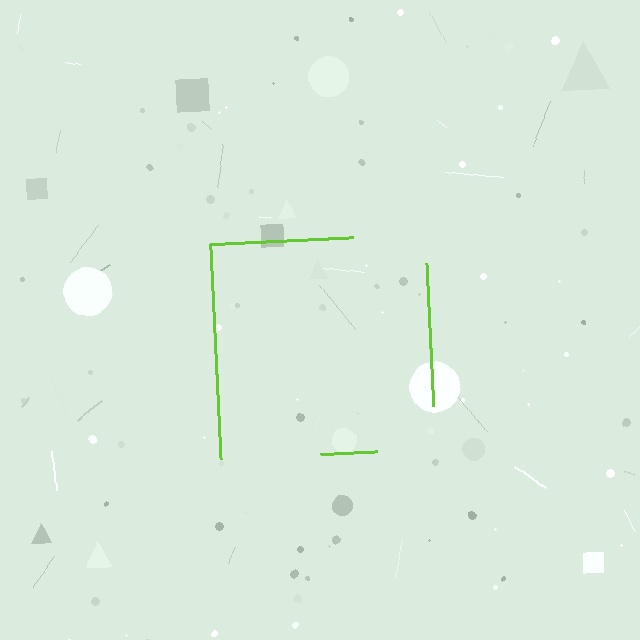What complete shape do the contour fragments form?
The contour fragments form a square.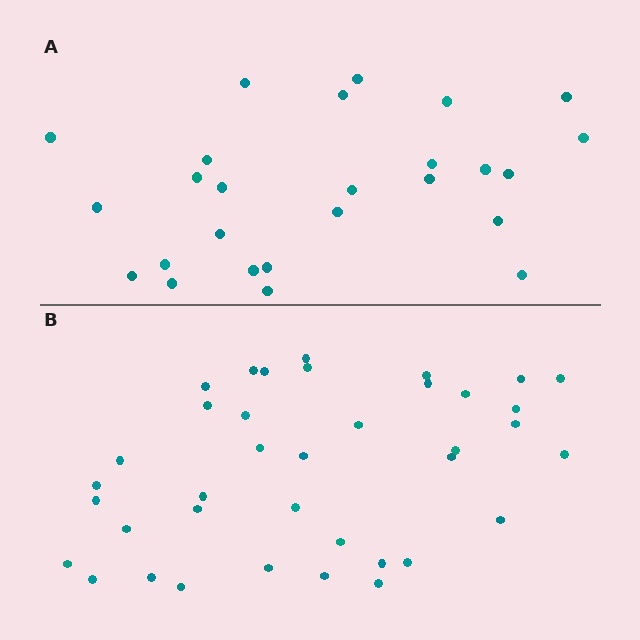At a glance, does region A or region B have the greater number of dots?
Region B (the bottom region) has more dots.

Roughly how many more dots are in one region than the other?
Region B has roughly 12 or so more dots than region A.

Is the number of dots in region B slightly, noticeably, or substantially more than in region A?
Region B has substantially more. The ratio is roughly 1.5 to 1.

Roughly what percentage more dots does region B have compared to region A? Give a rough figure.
About 45% more.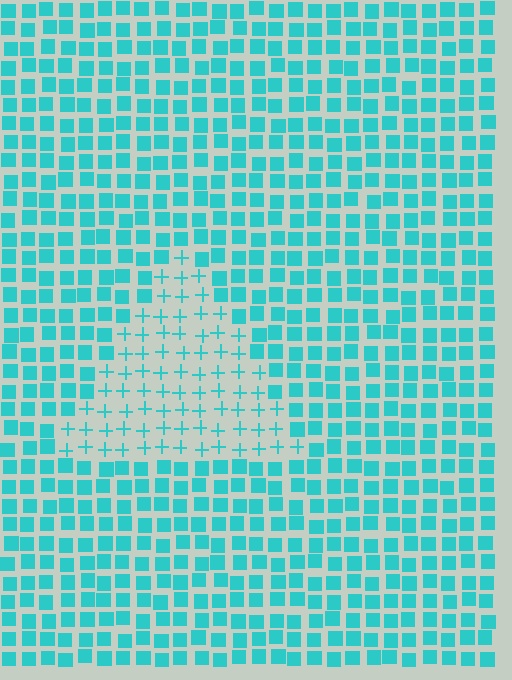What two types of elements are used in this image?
The image uses plus signs inside the triangle region and squares outside it.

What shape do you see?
I see a triangle.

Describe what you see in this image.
The image is filled with small cyan elements arranged in a uniform grid. A triangle-shaped region contains plus signs, while the surrounding area contains squares. The boundary is defined purely by the change in element shape.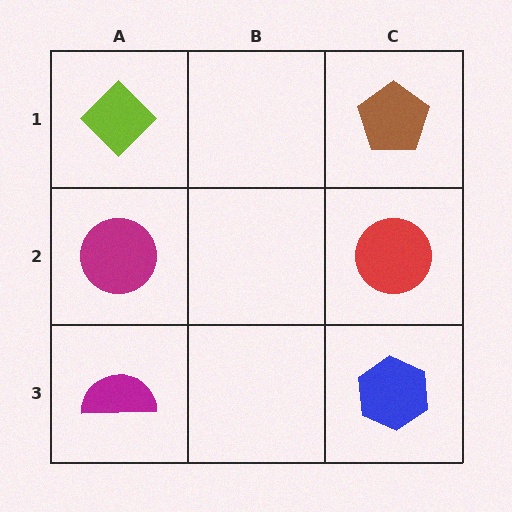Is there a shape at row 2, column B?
No, that cell is empty.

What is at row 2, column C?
A red circle.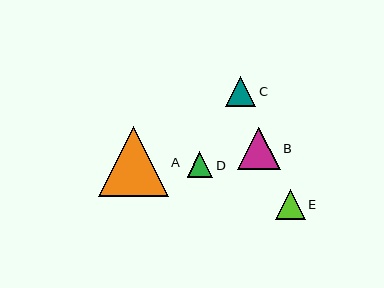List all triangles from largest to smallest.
From largest to smallest: A, B, C, E, D.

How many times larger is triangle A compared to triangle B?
Triangle A is approximately 1.6 times the size of triangle B.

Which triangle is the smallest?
Triangle D is the smallest with a size of approximately 25 pixels.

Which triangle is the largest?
Triangle A is the largest with a size of approximately 70 pixels.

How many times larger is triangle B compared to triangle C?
Triangle B is approximately 1.4 times the size of triangle C.